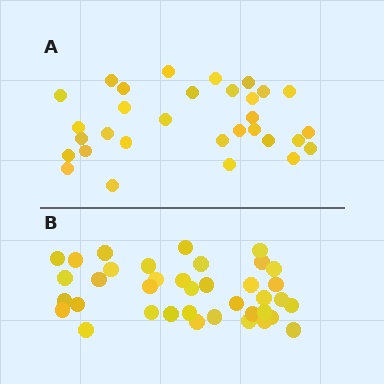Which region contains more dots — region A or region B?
Region B (the bottom region) has more dots.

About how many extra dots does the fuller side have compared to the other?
Region B has roughly 8 or so more dots than region A.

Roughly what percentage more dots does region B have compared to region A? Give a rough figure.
About 25% more.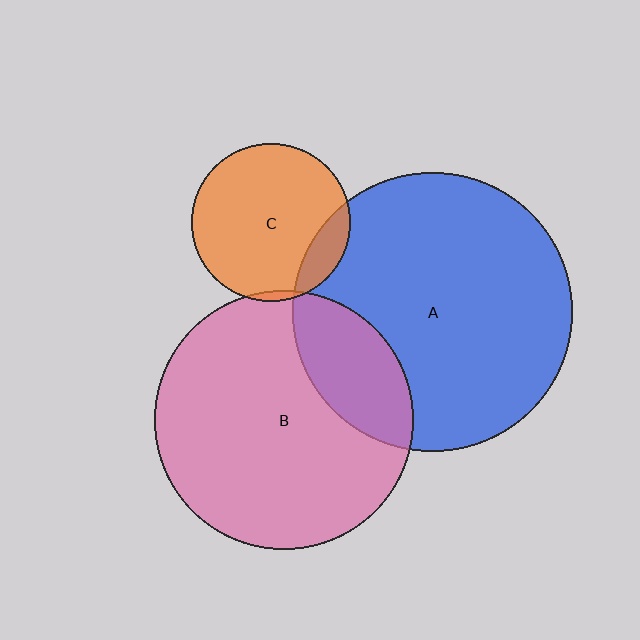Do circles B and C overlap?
Yes.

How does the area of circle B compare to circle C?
Approximately 2.7 times.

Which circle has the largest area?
Circle A (blue).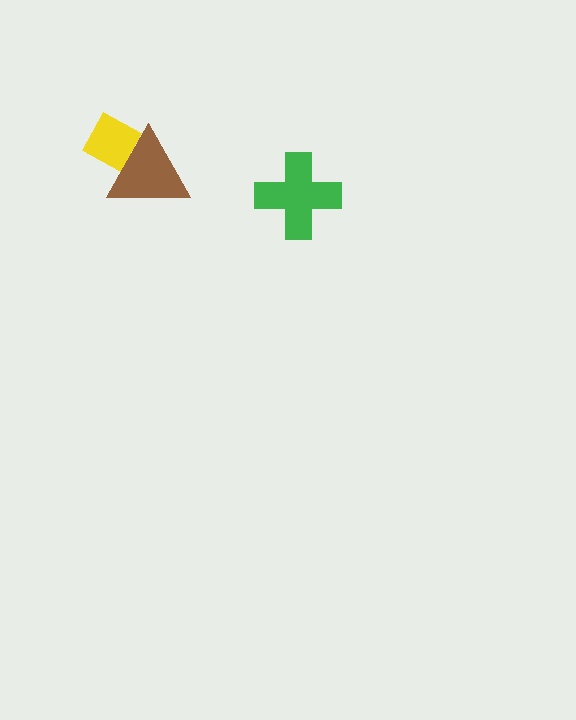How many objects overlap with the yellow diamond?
1 object overlaps with the yellow diamond.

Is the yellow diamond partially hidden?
Yes, it is partially covered by another shape.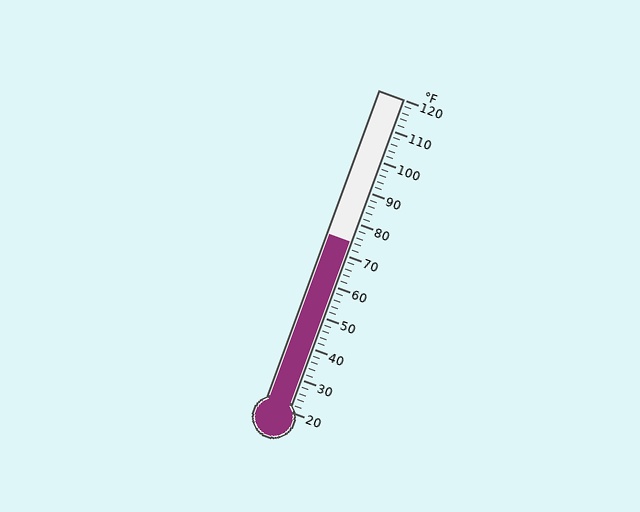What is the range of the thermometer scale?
The thermometer scale ranges from 20°F to 120°F.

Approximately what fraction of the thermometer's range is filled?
The thermometer is filled to approximately 55% of its range.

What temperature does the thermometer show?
The thermometer shows approximately 74°F.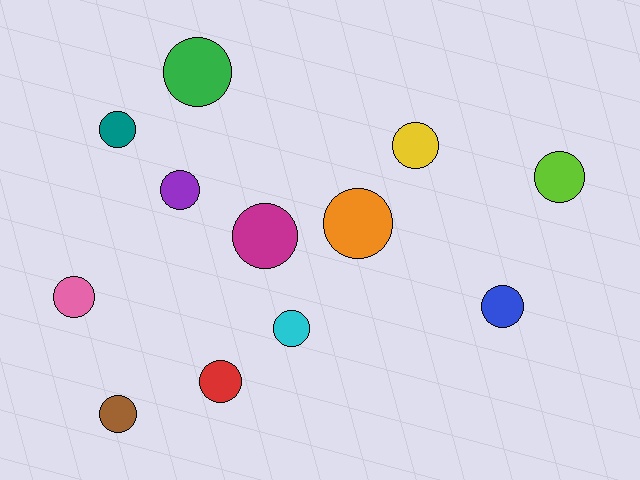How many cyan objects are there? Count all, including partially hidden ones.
There is 1 cyan object.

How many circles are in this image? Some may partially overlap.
There are 12 circles.